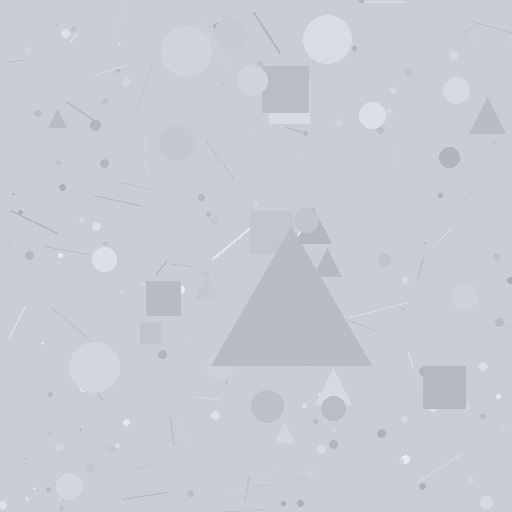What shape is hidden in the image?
A triangle is hidden in the image.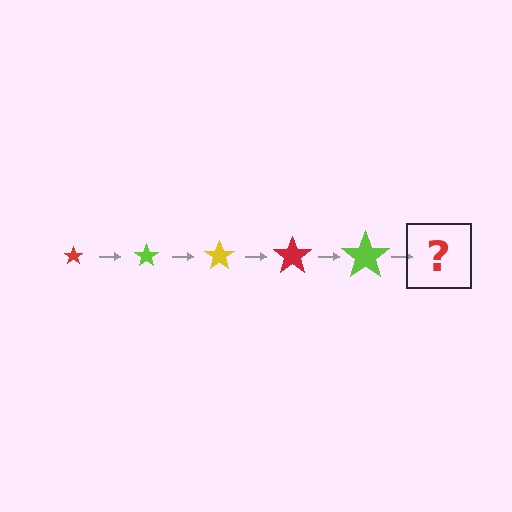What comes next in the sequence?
The next element should be a yellow star, larger than the previous one.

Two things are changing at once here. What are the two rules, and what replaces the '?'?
The two rules are that the star grows larger each step and the color cycles through red, lime, and yellow. The '?' should be a yellow star, larger than the previous one.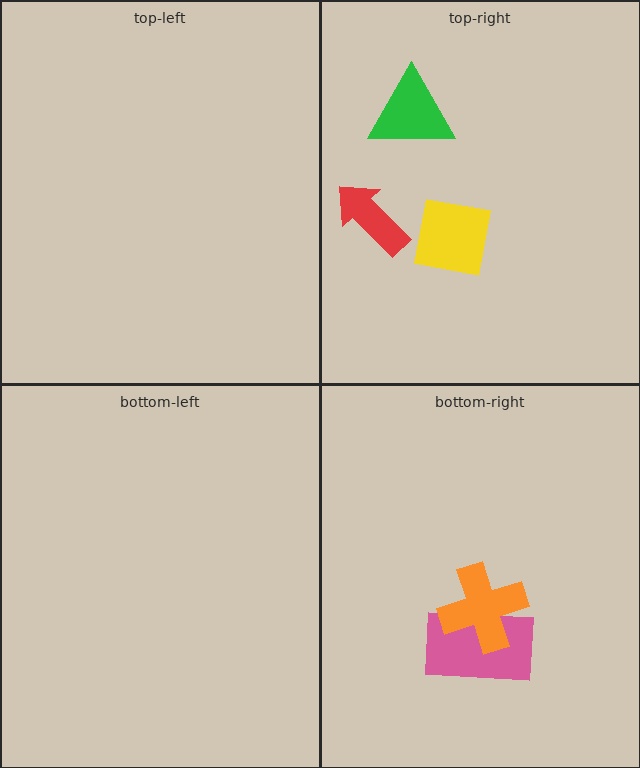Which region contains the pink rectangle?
The bottom-right region.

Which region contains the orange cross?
The bottom-right region.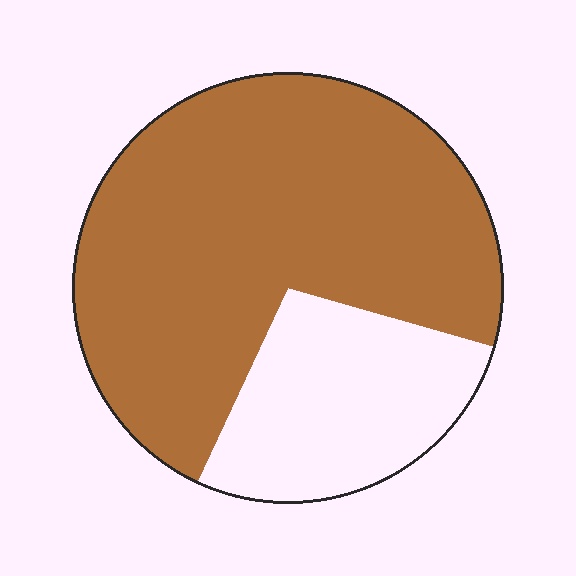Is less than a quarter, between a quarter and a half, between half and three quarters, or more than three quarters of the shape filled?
Between half and three quarters.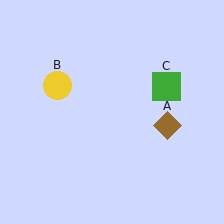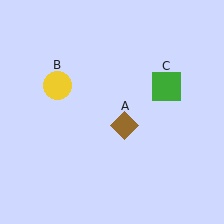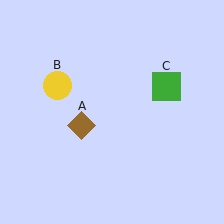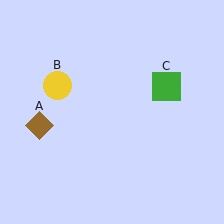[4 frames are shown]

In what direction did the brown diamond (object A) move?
The brown diamond (object A) moved left.